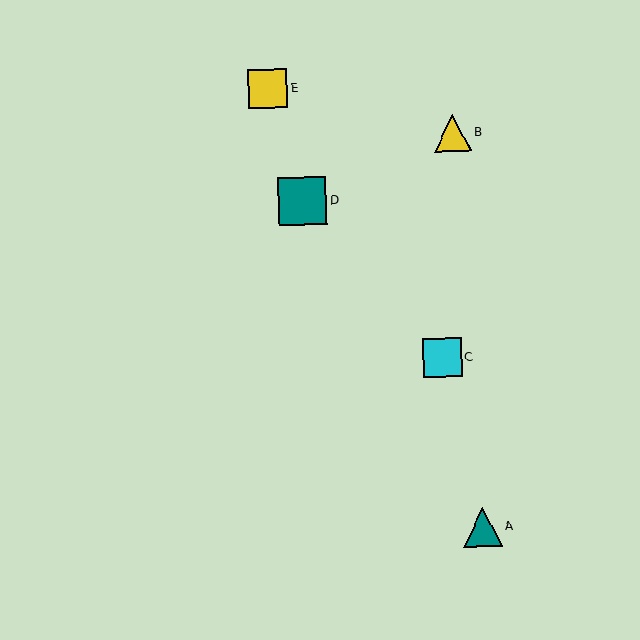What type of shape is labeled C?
Shape C is a cyan square.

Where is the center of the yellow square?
The center of the yellow square is at (268, 89).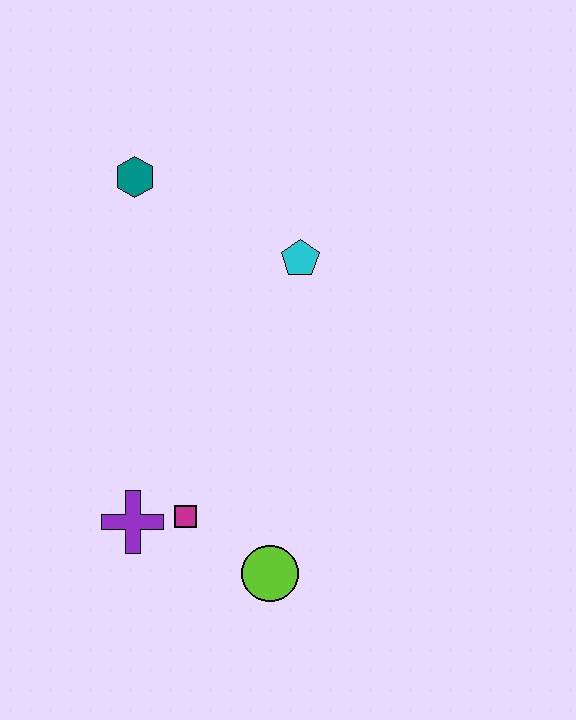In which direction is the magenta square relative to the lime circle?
The magenta square is to the left of the lime circle.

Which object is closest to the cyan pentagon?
The teal hexagon is closest to the cyan pentagon.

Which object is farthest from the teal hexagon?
The lime circle is farthest from the teal hexagon.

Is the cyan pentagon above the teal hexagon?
No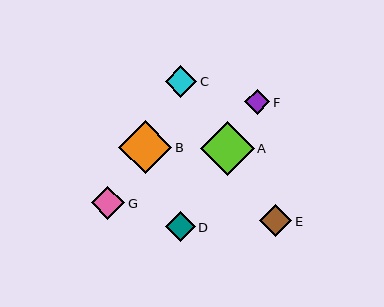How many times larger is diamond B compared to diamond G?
Diamond B is approximately 1.6 times the size of diamond G.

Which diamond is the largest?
Diamond A is the largest with a size of approximately 54 pixels.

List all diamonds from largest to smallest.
From largest to smallest: A, B, G, E, C, D, F.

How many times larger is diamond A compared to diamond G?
Diamond A is approximately 1.6 times the size of diamond G.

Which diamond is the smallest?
Diamond F is the smallest with a size of approximately 25 pixels.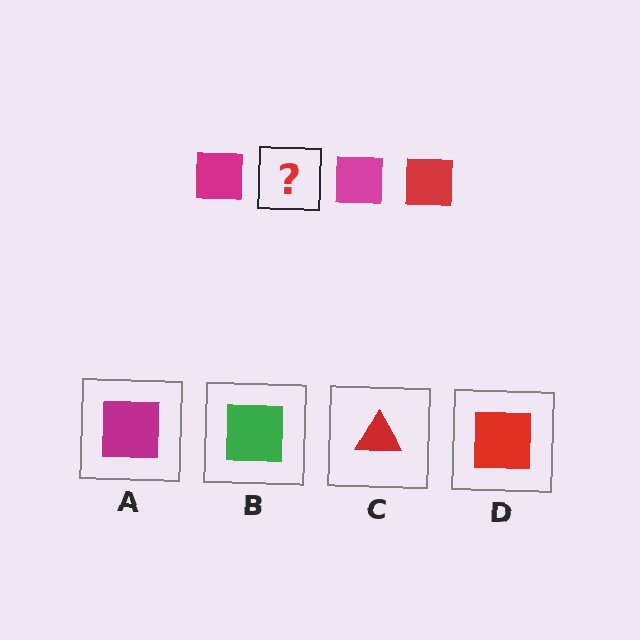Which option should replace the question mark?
Option D.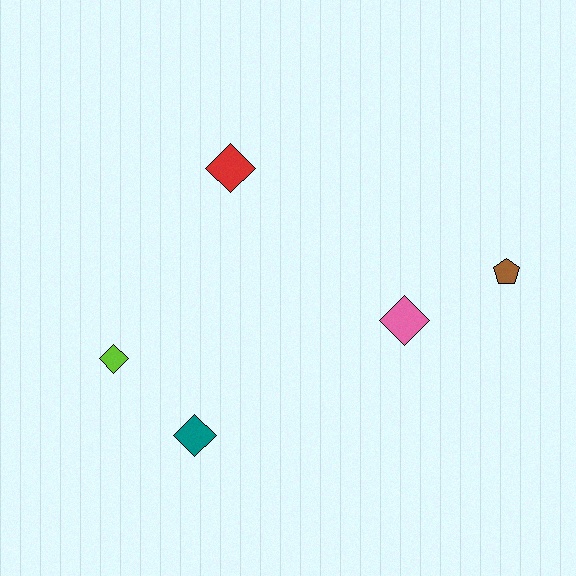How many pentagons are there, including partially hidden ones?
There is 1 pentagon.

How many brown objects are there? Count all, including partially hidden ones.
There is 1 brown object.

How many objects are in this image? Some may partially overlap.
There are 5 objects.